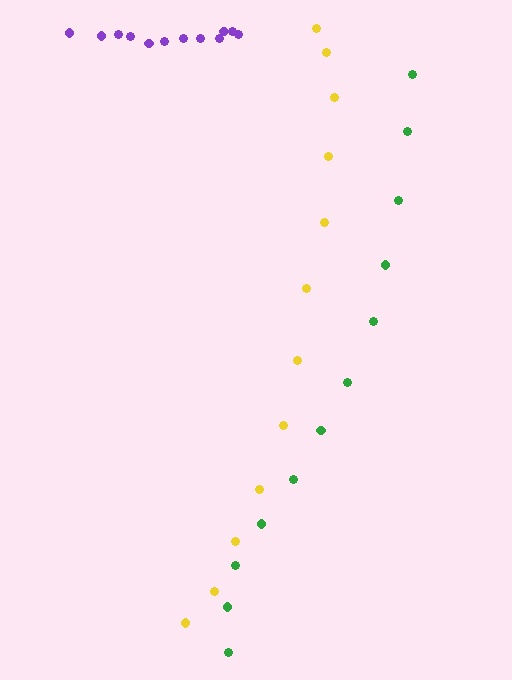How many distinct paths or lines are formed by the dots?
There are 3 distinct paths.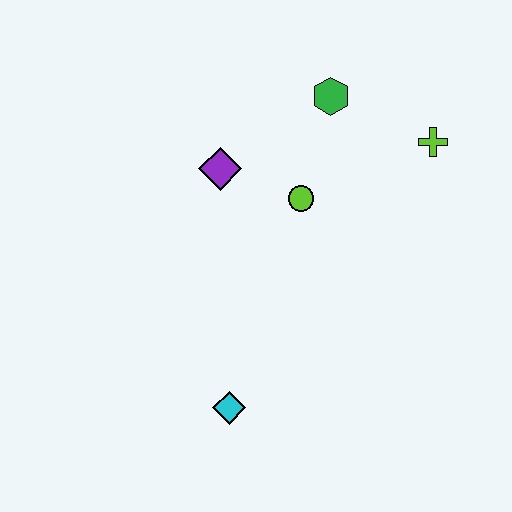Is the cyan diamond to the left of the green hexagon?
Yes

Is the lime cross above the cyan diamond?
Yes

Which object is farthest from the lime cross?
The cyan diamond is farthest from the lime cross.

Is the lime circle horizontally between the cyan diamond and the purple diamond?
No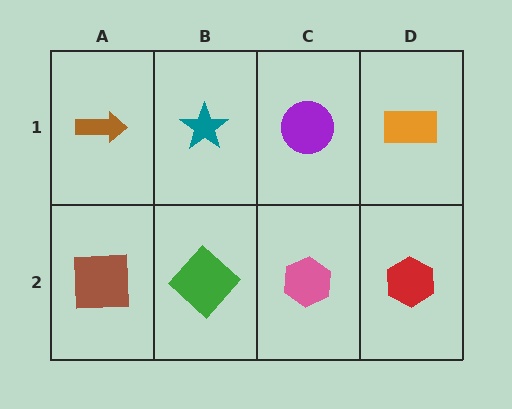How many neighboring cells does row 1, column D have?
2.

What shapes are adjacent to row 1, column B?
A green diamond (row 2, column B), a brown arrow (row 1, column A), a purple circle (row 1, column C).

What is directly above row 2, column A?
A brown arrow.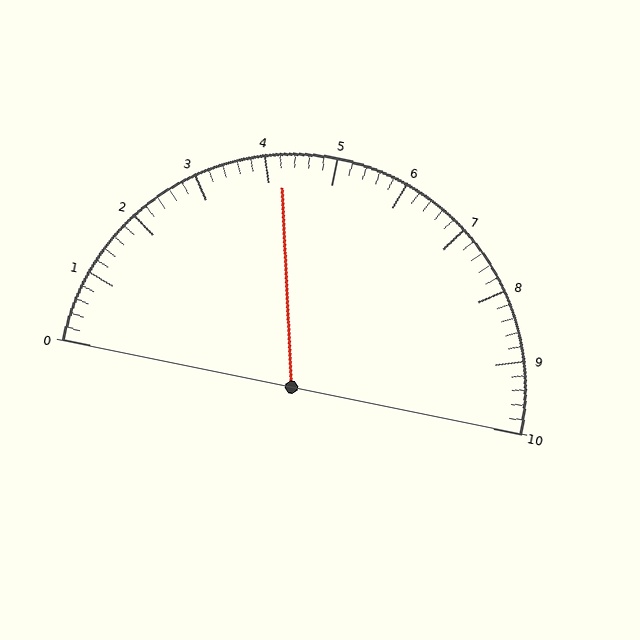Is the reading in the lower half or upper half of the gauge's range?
The reading is in the lower half of the range (0 to 10).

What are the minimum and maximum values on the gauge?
The gauge ranges from 0 to 10.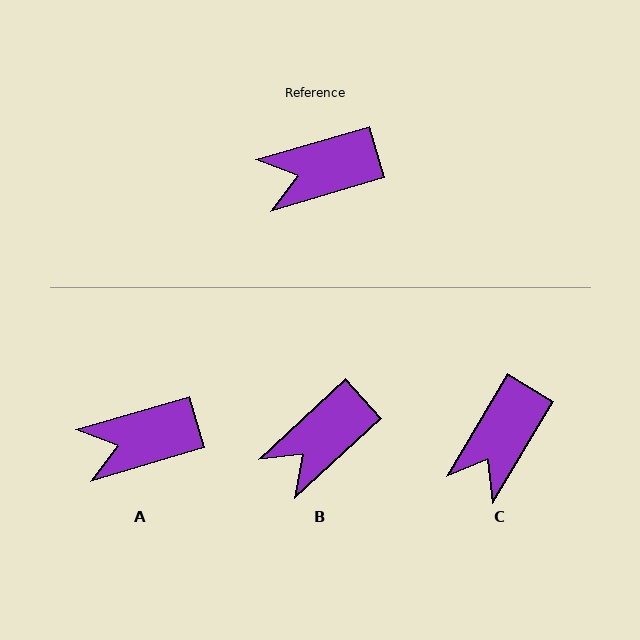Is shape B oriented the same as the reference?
No, it is off by about 27 degrees.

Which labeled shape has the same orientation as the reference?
A.